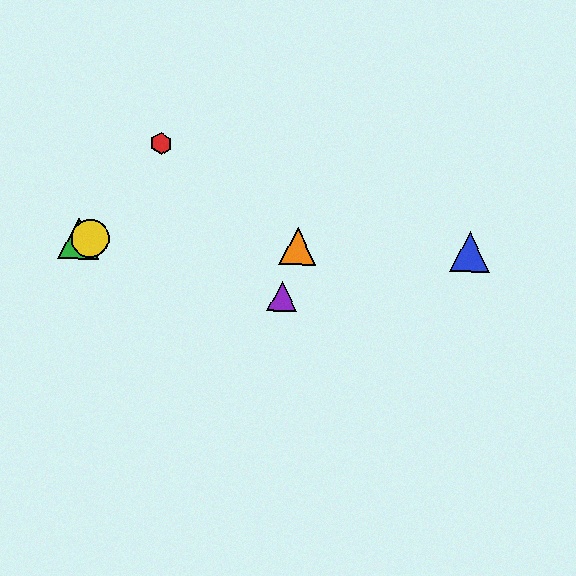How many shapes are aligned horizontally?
4 shapes (the blue triangle, the green triangle, the yellow circle, the orange triangle) are aligned horizontally.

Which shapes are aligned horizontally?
The blue triangle, the green triangle, the yellow circle, the orange triangle are aligned horizontally.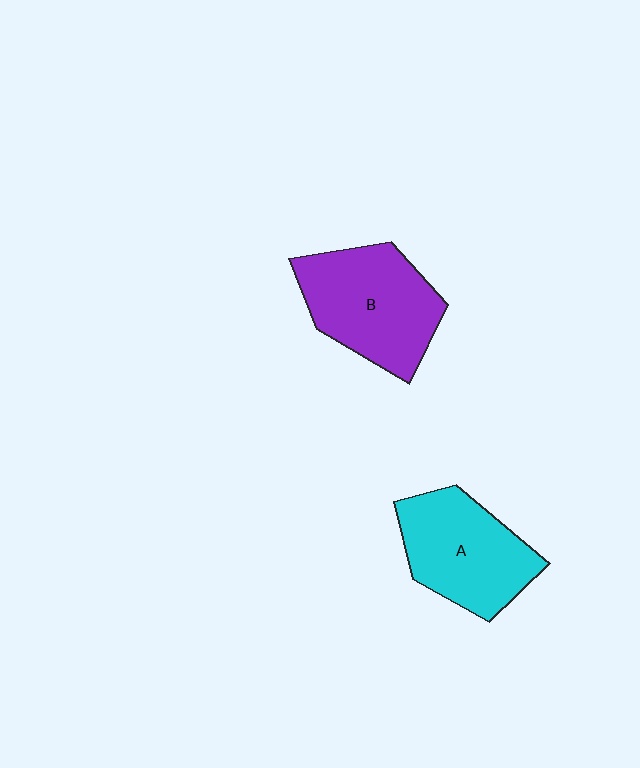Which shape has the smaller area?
Shape A (cyan).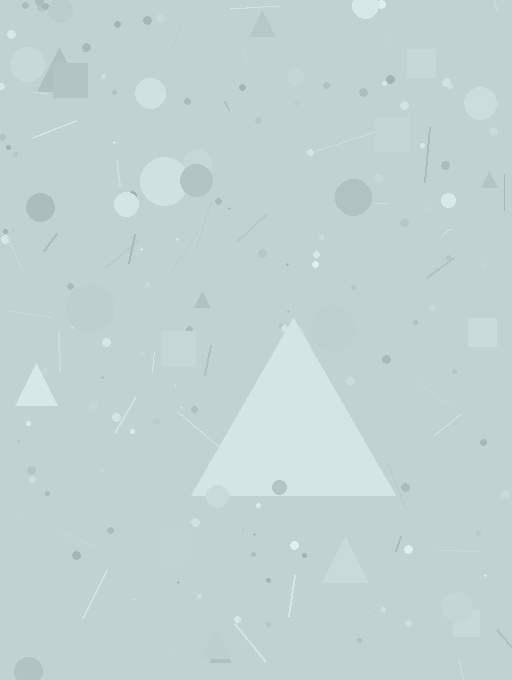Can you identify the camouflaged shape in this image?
The camouflaged shape is a triangle.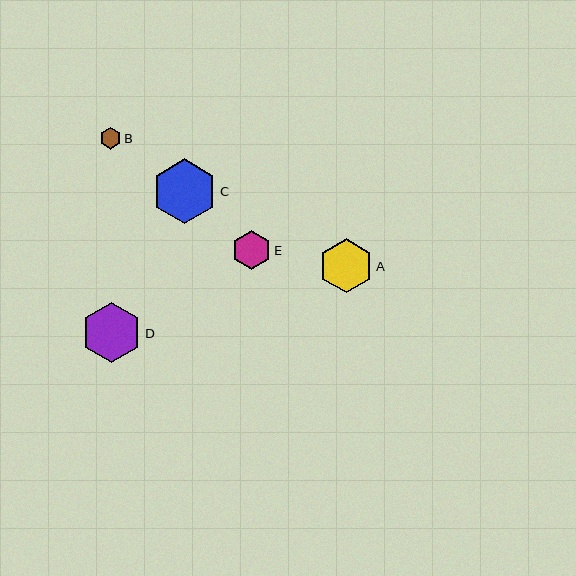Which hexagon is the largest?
Hexagon C is the largest with a size of approximately 65 pixels.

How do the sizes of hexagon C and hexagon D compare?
Hexagon C and hexagon D are approximately the same size.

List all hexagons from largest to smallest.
From largest to smallest: C, D, A, E, B.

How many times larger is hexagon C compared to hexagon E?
Hexagon C is approximately 1.7 times the size of hexagon E.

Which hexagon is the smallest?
Hexagon B is the smallest with a size of approximately 22 pixels.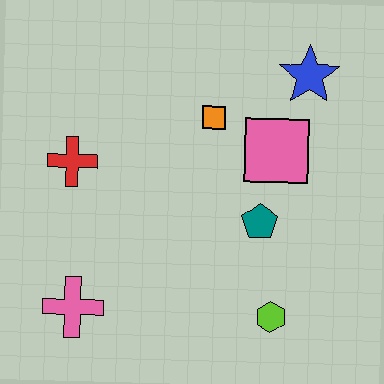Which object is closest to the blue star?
The pink square is closest to the blue star.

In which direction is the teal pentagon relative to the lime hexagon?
The teal pentagon is above the lime hexagon.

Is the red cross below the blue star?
Yes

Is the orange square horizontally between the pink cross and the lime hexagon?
Yes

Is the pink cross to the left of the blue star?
Yes